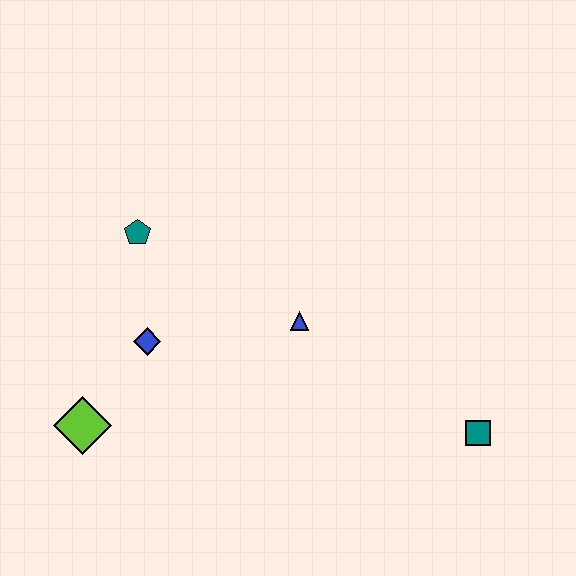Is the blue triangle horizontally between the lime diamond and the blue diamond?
No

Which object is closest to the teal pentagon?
The blue diamond is closest to the teal pentagon.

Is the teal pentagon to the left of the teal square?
Yes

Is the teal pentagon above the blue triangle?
Yes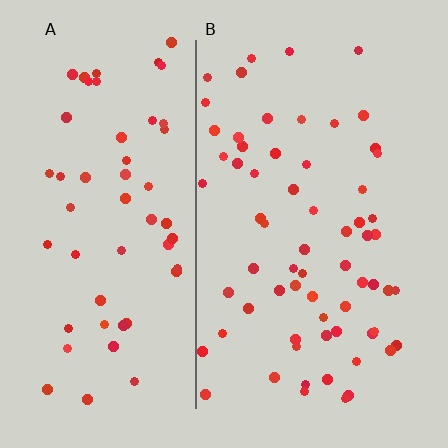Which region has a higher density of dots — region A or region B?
B (the right).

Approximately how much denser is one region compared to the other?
Approximately 1.2× — region B over region A.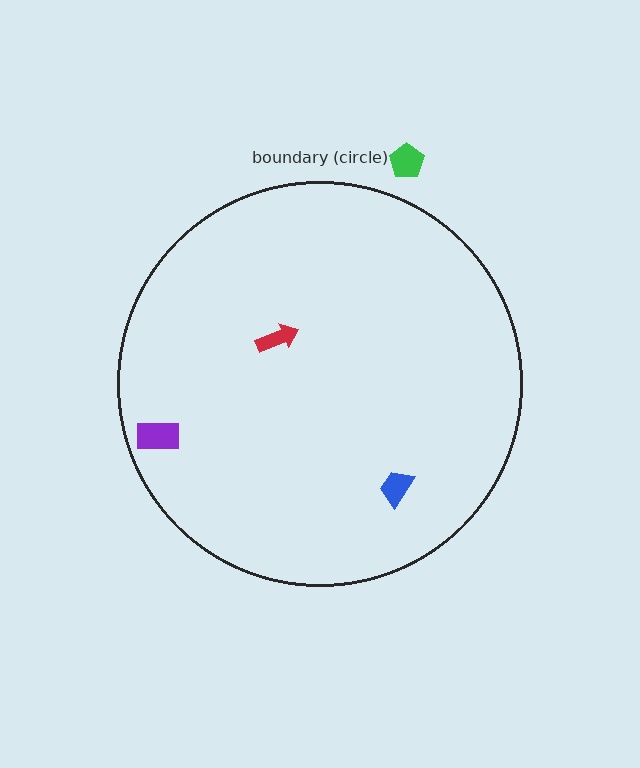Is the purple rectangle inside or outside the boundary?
Inside.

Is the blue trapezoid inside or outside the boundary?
Inside.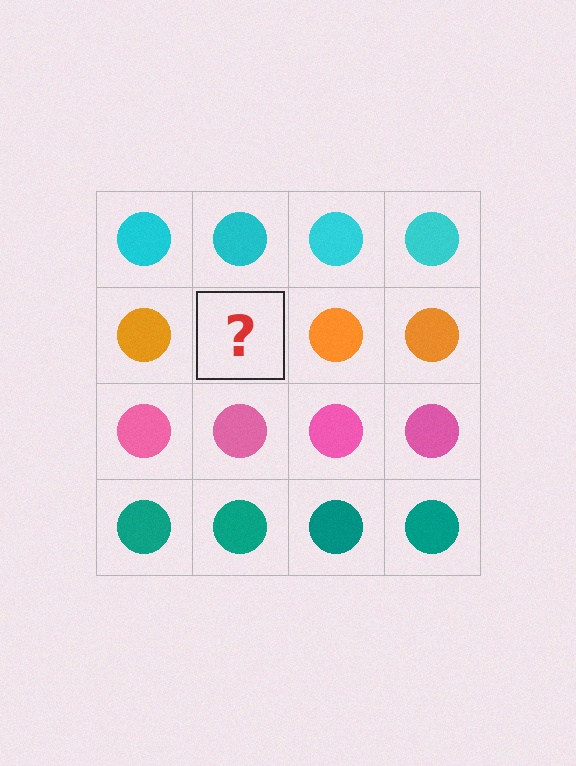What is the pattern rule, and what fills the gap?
The rule is that each row has a consistent color. The gap should be filled with an orange circle.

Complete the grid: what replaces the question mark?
The question mark should be replaced with an orange circle.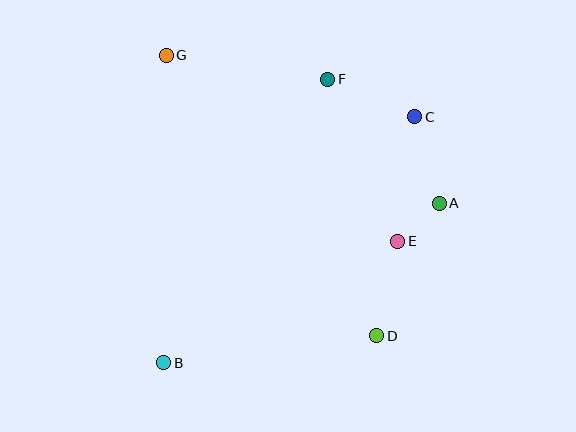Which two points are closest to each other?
Points A and E are closest to each other.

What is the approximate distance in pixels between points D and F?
The distance between D and F is approximately 261 pixels.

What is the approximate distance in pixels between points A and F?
The distance between A and F is approximately 166 pixels.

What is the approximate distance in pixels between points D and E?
The distance between D and E is approximately 97 pixels.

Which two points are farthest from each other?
Points B and C are farthest from each other.